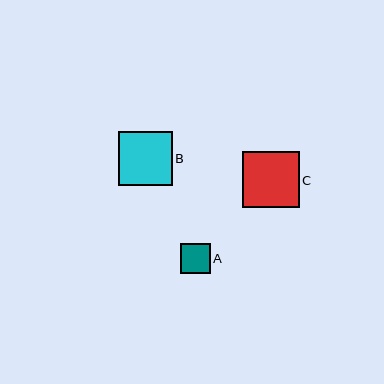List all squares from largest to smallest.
From largest to smallest: C, B, A.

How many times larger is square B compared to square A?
Square B is approximately 1.8 times the size of square A.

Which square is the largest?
Square C is the largest with a size of approximately 56 pixels.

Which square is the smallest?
Square A is the smallest with a size of approximately 30 pixels.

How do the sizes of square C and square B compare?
Square C and square B are approximately the same size.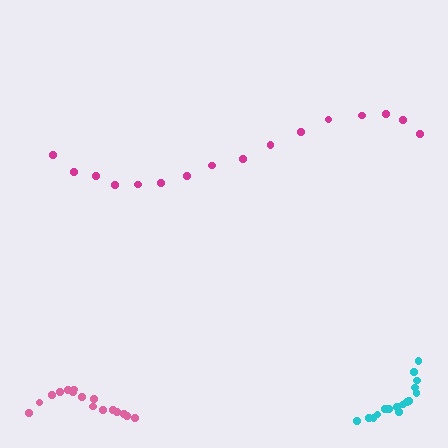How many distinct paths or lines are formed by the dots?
There are 3 distinct paths.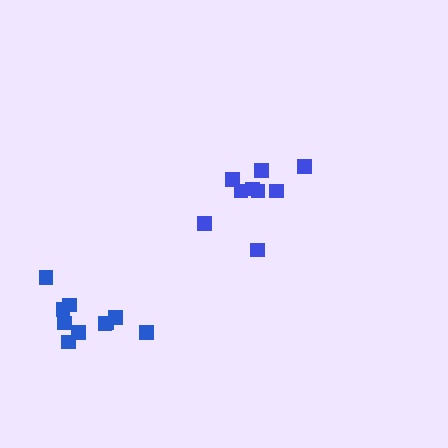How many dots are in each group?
Group 1: 9 dots, Group 2: 10 dots (19 total).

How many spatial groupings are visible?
There are 2 spatial groupings.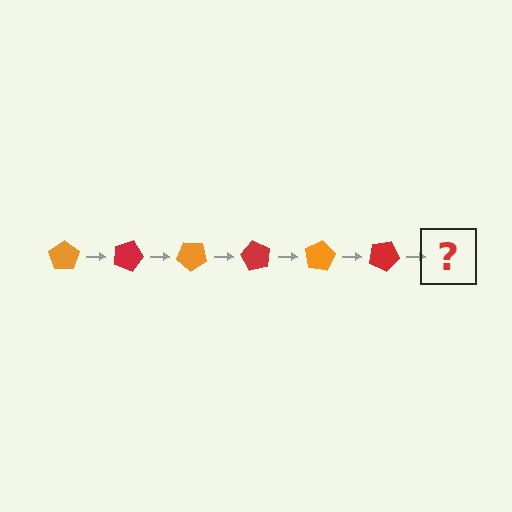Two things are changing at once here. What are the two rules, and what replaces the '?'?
The two rules are that it rotates 20 degrees each step and the color cycles through orange and red. The '?' should be an orange pentagon, rotated 120 degrees from the start.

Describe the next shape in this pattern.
It should be an orange pentagon, rotated 120 degrees from the start.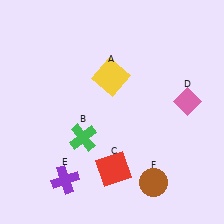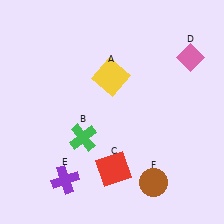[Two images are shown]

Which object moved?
The pink diamond (D) moved up.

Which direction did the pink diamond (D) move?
The pink diamond (D) moved up.